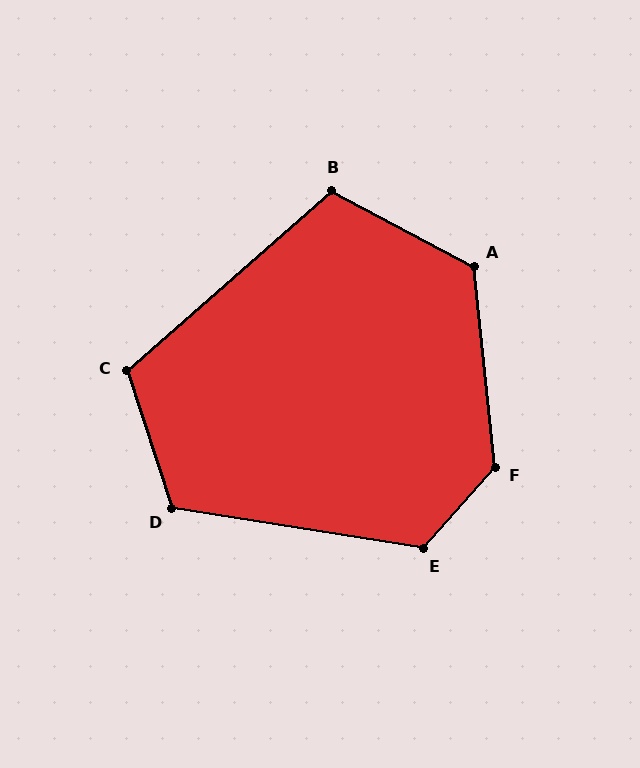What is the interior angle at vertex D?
Approximately 117 degrees (obtuse).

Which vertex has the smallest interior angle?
B, at approximately 111 degrees.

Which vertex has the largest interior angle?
F, at approximately 132 degrees.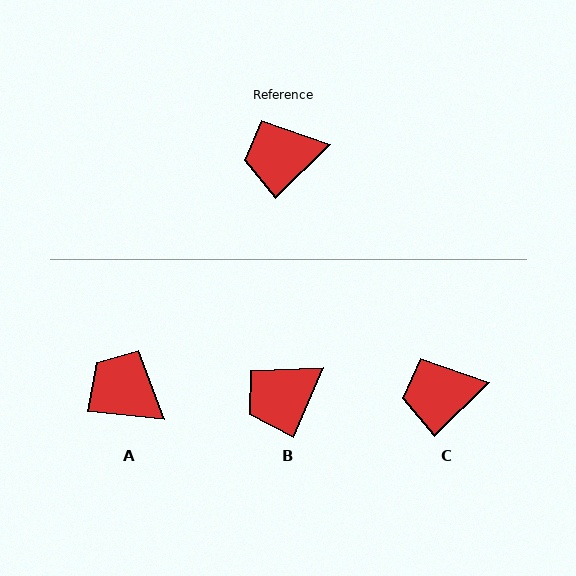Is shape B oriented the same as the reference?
No, it is off by about 22 degrees.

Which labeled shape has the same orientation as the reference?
C.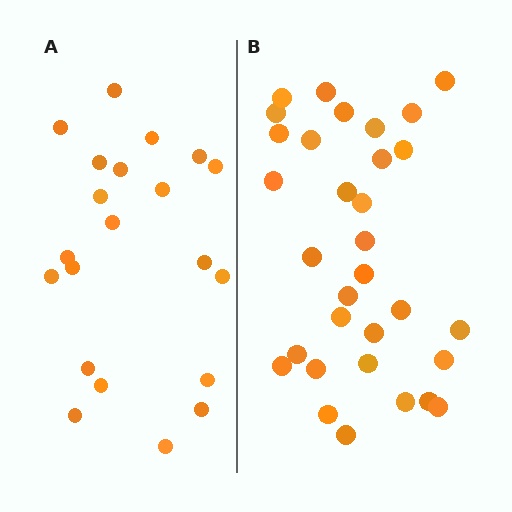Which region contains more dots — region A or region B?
Region B (the right region) has more dots.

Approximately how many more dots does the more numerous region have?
Region B has roughly 12 or so more dots than region A.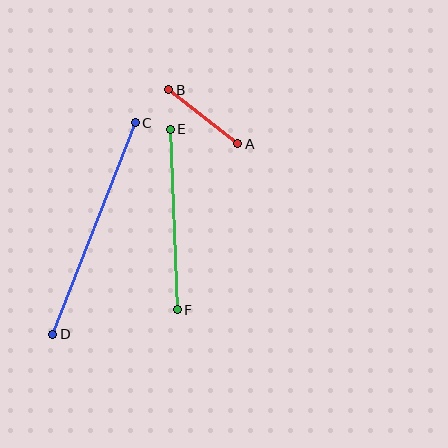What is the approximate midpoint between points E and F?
The midpoint is at approximately (174, 220) pixels.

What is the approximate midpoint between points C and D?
The midpoint is at approximately (94, 229) pixels.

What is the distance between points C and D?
The distance is approximately 227 pixels.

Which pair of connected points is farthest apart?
Points C and D are farthest apart.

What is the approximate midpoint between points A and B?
The midpoint is at approximately (203, 117) pixels.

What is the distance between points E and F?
The distance is approximately 180 pixels.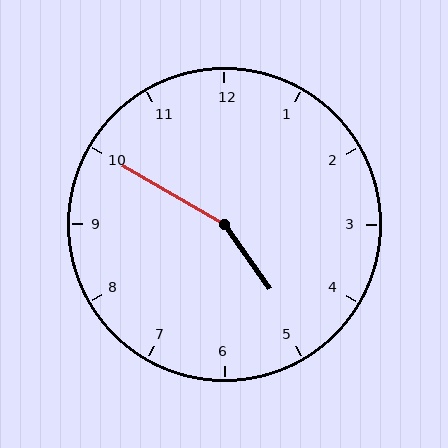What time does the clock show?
4:50.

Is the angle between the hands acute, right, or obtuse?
It is obtuse.